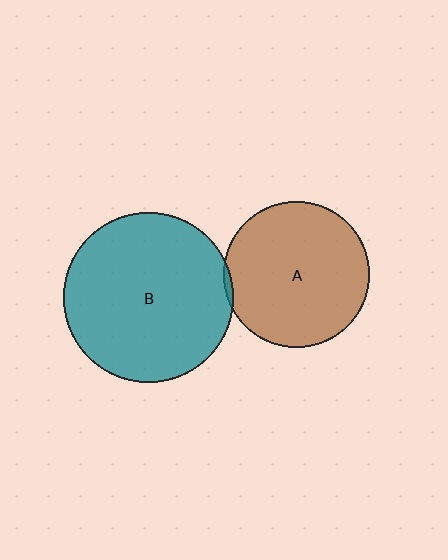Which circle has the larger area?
Circle B (teal).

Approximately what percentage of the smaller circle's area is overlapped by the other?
Approximately 5%.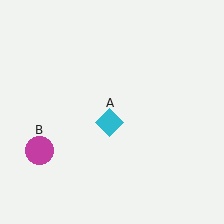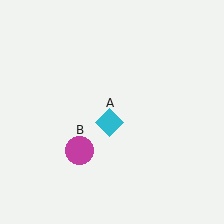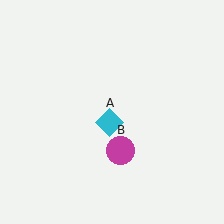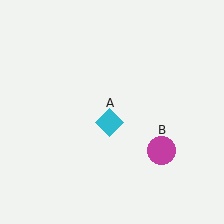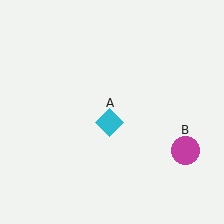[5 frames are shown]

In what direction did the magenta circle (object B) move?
The magenta circle (object B) moved right.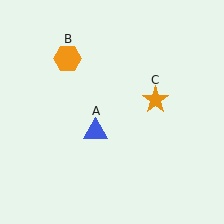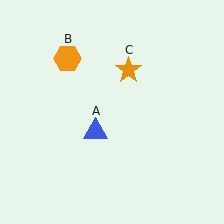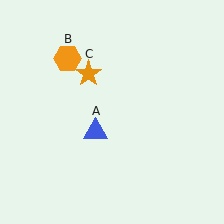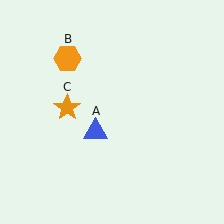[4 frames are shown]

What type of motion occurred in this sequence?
The orange star (object C) rotated counterclockwise around the center of the scene.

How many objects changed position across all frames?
1 object changed position: orange star (object C).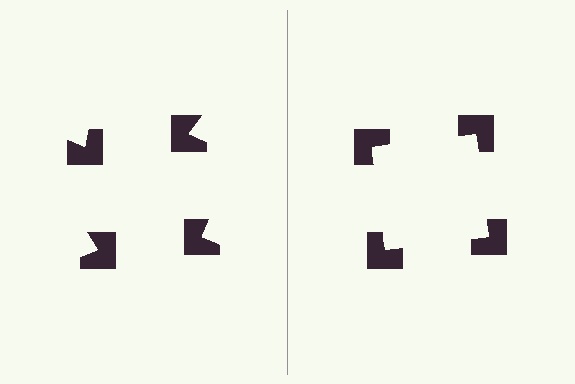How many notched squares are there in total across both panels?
8 — 4 on each side.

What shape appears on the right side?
An illusory square.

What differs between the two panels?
The notched squares are positioned identically on both sides; only the wedge orientations differ. On the right they align to a square; on the left they are misaligned.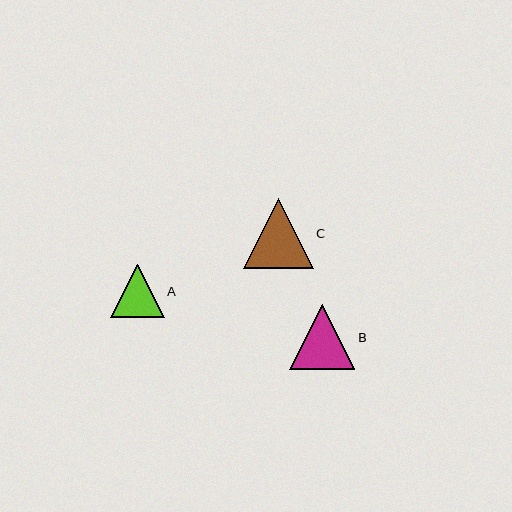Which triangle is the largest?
Triangle C is the largest with a size of approximately 70 pixels.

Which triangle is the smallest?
Triangle A is the smallest with a size of approximately 54 pixels.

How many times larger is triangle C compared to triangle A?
Triangle C is approximately 1.3 times the size of triangle A.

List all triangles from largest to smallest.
From largest to smallest: C, B, A.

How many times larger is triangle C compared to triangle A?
Triangle C is approximately 1.3 times the size of triangle A.